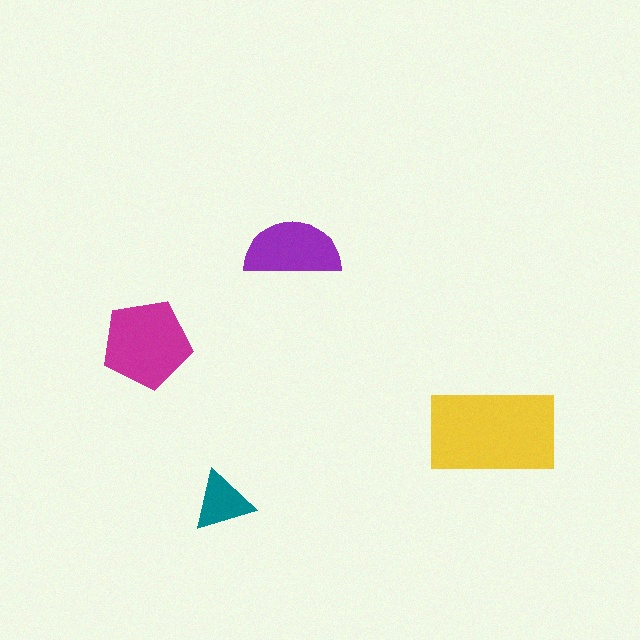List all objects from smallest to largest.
The teal triangle, the purple semicircle, the magenta pentagon, the yellow rectangle.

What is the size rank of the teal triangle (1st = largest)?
4th.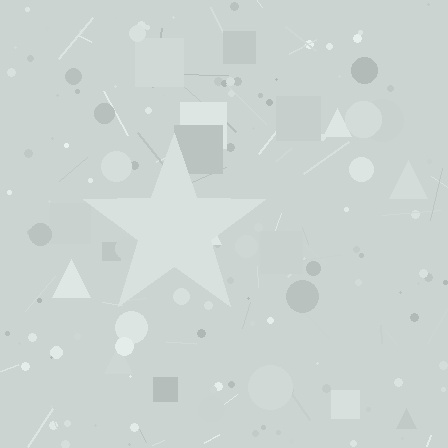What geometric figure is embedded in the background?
A star is embedded in the background.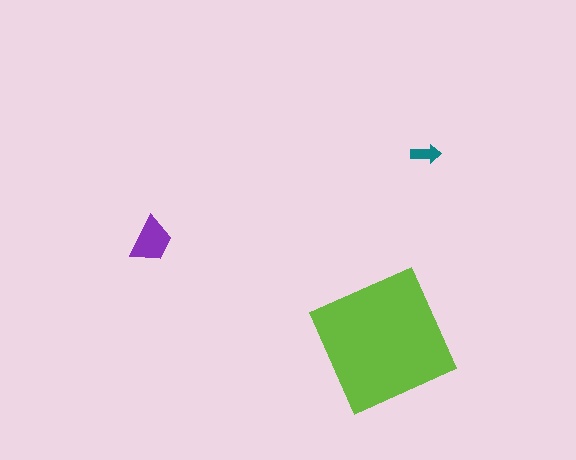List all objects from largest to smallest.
The lime square, the purple trapezoid, the teal arrow.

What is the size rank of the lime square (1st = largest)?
1st.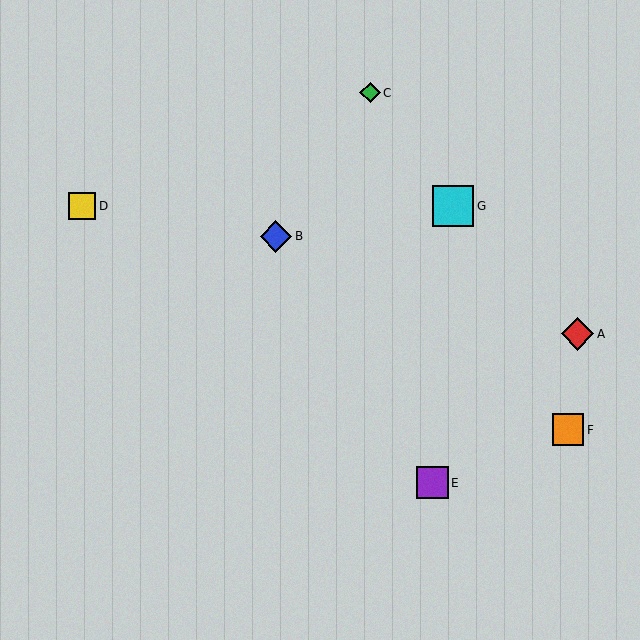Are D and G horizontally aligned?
Yes, both are at y≈206.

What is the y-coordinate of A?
Object A is at y≈334.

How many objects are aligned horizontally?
2 objects (D, G) are aligned horizontally.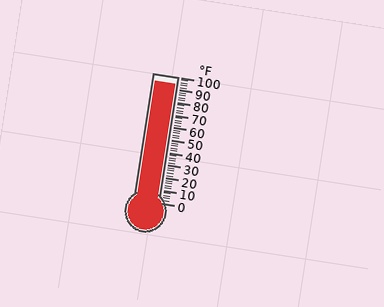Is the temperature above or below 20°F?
The temperature is above 20°F.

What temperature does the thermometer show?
The thermometer shows approximately 94°F.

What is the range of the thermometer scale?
The thermometer scale ranges from 0°F to 100°F.